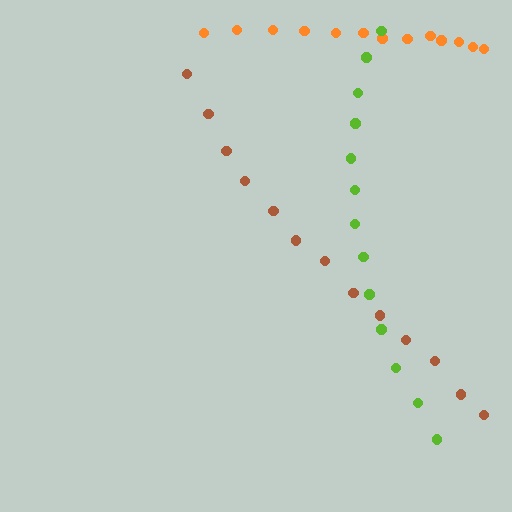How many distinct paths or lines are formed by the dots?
There are 3 distinct paths.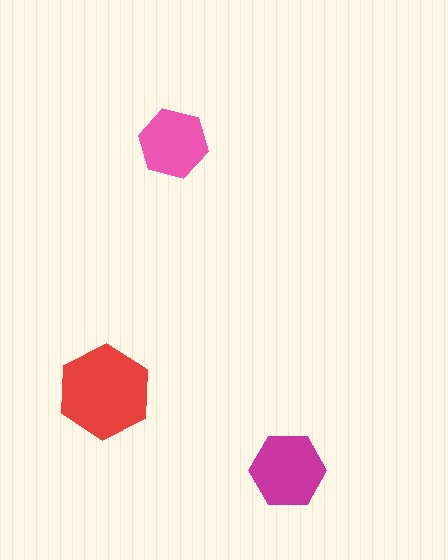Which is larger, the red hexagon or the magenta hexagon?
The red one.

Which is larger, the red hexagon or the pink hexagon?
The red one.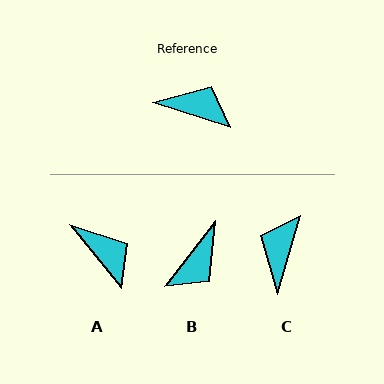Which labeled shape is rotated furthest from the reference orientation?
B, about 110 degrees away.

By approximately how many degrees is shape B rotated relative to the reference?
Approximately 110 degrees clockwise.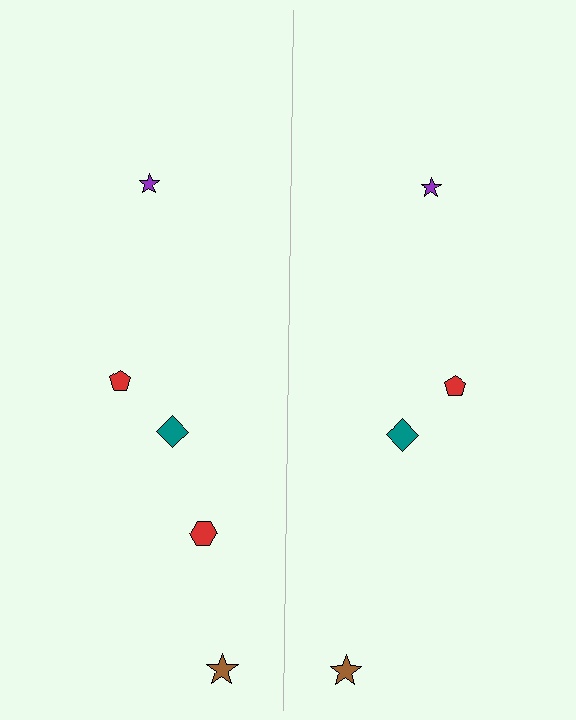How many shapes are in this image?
There are 9 shapes in this image.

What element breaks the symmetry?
A red hexagon is missing from the right side.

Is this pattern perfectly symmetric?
No, the pattern is not perfectly symmetric. A red hexagon is missing from the right side.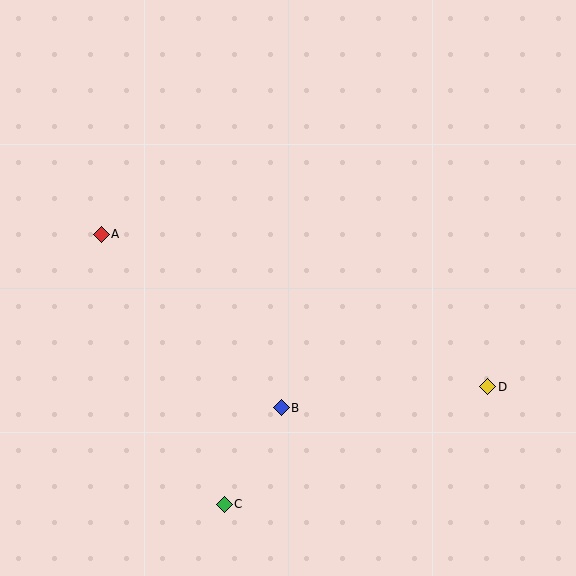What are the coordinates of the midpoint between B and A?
The midpoint between B and A is at (191, 321).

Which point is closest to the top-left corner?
Point A is closest to the top-left corner.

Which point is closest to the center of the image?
Point B at (281, 408) is closest to the center.